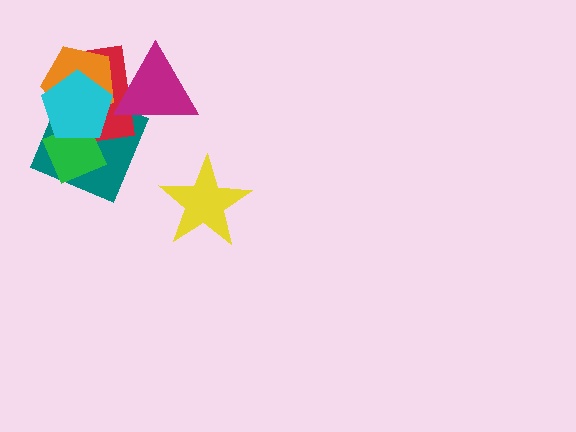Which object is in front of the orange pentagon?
The cyan pentagon is in front of the orange pentagon.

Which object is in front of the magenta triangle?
The orange pentagon is in front of the magenta triangle.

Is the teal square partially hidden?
Yes, it is partially covered by another shape.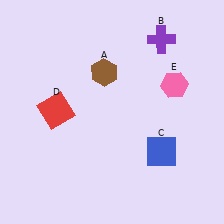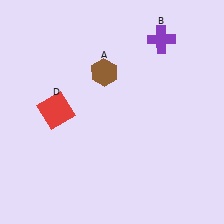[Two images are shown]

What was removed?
The pink hexagon (E), the blue square (C) were removed in Image 2.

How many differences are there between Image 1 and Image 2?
There are 2 differences between the two images.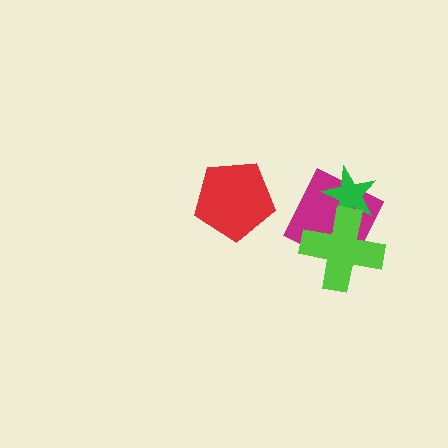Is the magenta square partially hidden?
Yes, it is partially covered by another shape.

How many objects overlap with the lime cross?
2 objects overlap with the lime cross.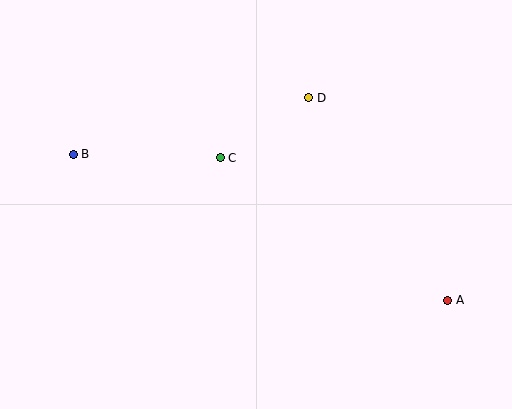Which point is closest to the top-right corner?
Point D is closest to the top-right corner.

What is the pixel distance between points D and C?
The distance between D and C is 107 pixels.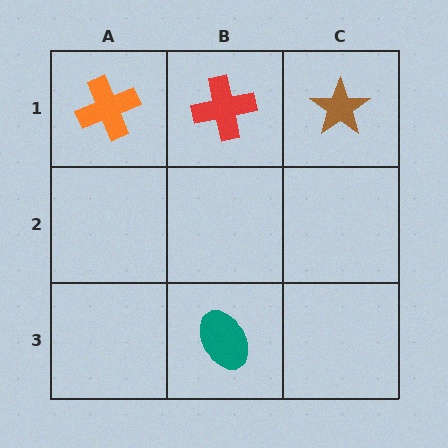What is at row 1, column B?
A red cross.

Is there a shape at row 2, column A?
No, that cell is empty.